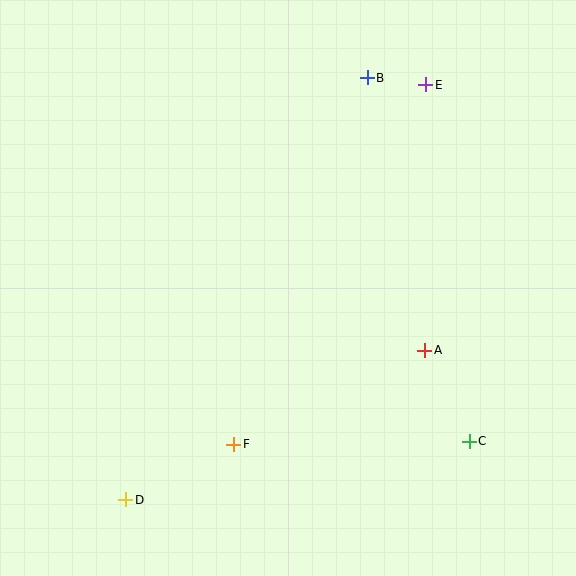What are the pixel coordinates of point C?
Point C is at (469, 441).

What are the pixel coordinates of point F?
Point F is at (234, 444).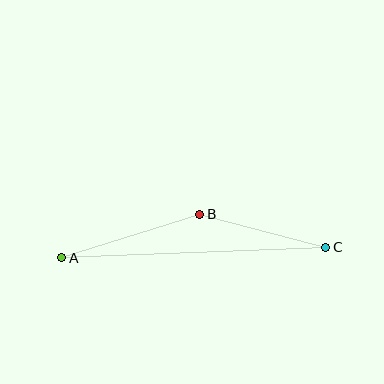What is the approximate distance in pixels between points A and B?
The distance between A and B is approximately 145 pixels.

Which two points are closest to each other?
Points B and C are closest to each other.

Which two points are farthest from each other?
Points A and C are farthest from each other.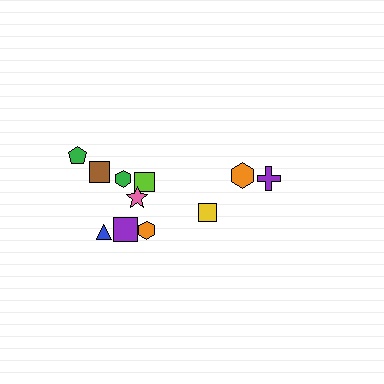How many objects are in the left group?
There are 8 objects.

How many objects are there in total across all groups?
There are 12 objects.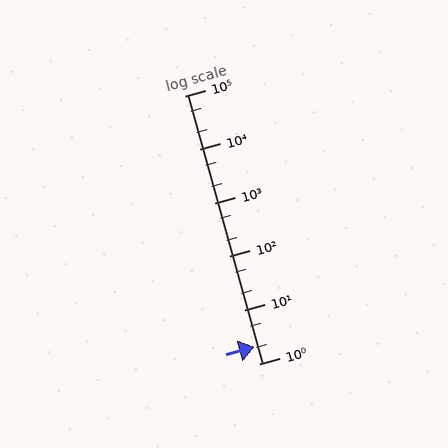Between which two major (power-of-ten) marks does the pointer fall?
The pointer is between 1 and 10.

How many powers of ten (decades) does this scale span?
The scale spans 5 decades, from 1 to 100000.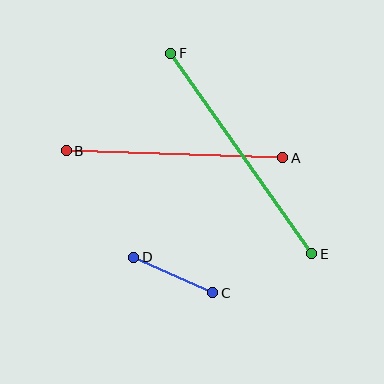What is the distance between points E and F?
The distance is approximately 245 pixels.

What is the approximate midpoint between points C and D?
The midpoint is at approximately (173, 275) pixels.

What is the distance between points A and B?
The distance is approximately 217 pixels.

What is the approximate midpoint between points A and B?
The midpoint is at approximately (175, 154) pixels.